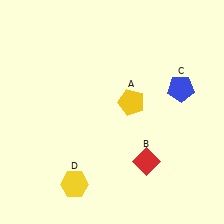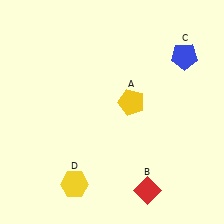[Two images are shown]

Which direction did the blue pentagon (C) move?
The blue pentagon (C) moved up.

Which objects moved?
The objects that moved are: the red diamond (B), the blue pentagon (C).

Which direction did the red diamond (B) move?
The red diamond (B) moved down.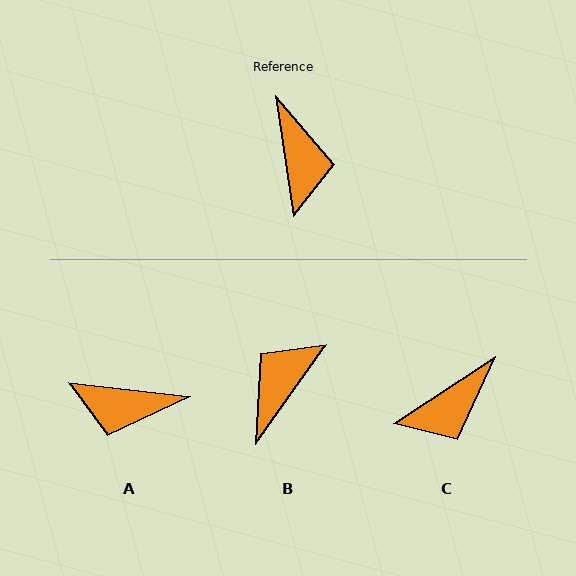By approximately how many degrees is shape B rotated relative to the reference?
Approximately 136 degrees counter-clockwise.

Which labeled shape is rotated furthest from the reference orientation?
B, about 136 degrees away.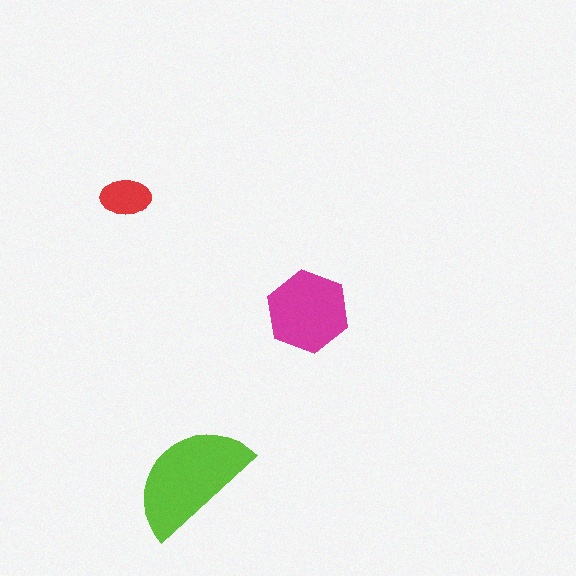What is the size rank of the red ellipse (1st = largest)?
3rd.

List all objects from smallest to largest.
The red ellipse, the magenta hexagon, the lime semicircle.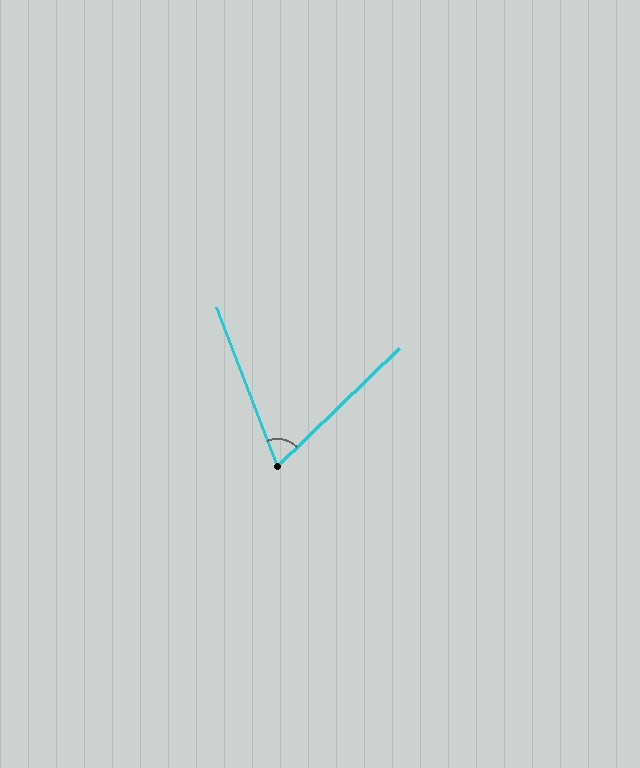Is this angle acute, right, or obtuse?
It is acute.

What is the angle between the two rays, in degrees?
Approximately 67 degrees.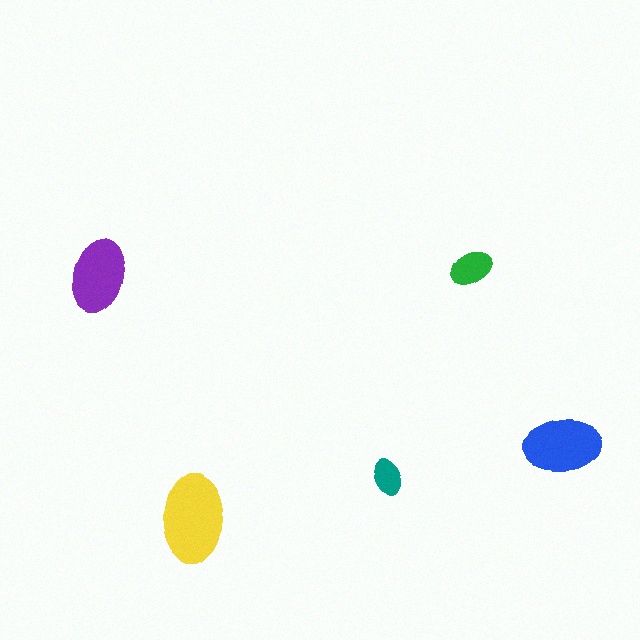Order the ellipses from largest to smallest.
the yellow one, the blue one, the purple one, the green one, the teal one.